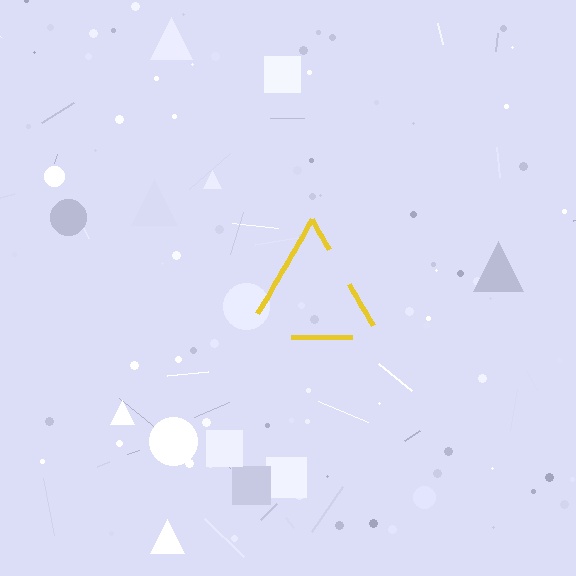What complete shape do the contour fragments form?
The contour fragments form a triangle.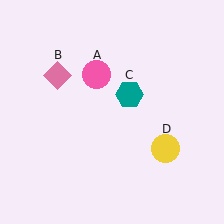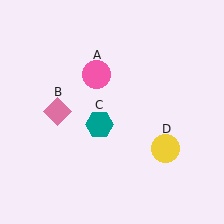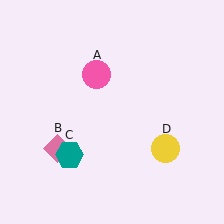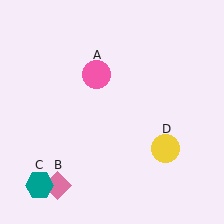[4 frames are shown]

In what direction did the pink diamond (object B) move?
The pink diamond (object B) moved down.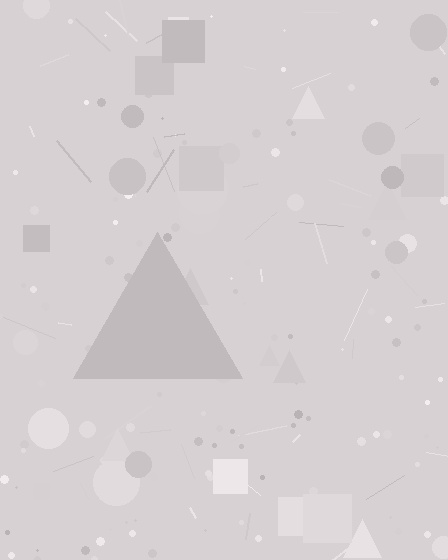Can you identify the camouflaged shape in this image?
The camouflaged shape is a triangle.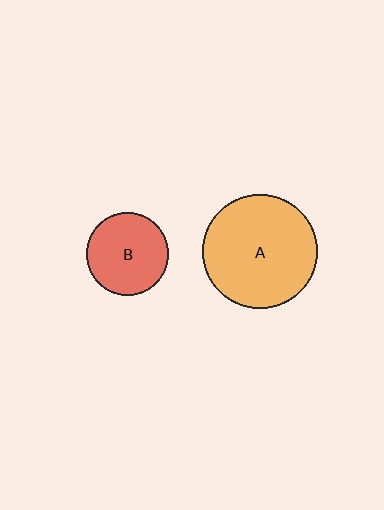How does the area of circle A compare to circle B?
Approximately 1.9 times.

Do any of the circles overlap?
No, none of the circles overlap.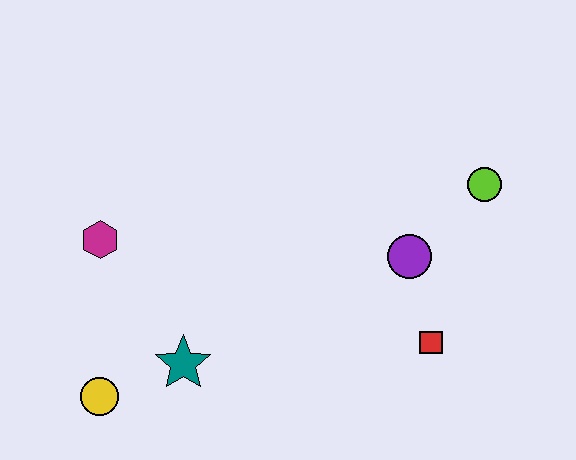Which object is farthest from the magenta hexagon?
The lime circle is farthest from the magenta hexagon.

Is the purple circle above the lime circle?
No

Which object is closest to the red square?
The purple circle is closest to the red square.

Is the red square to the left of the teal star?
No